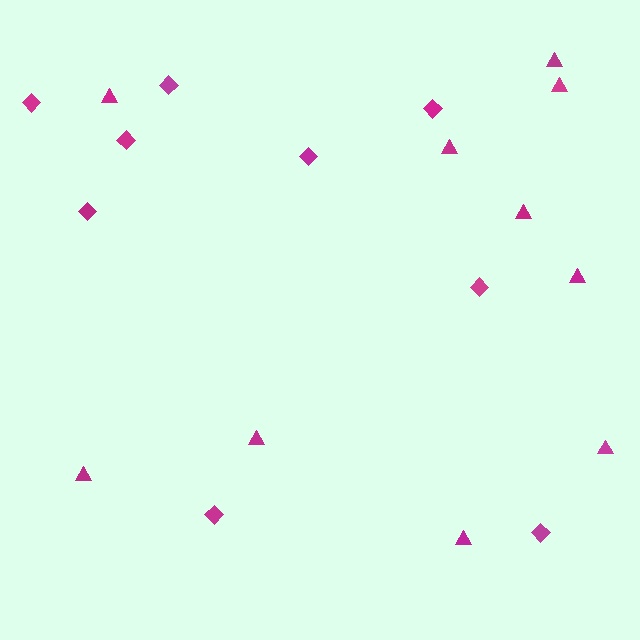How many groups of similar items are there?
There are 2 groups: one group of diamonds (9) and one group of triangles (10).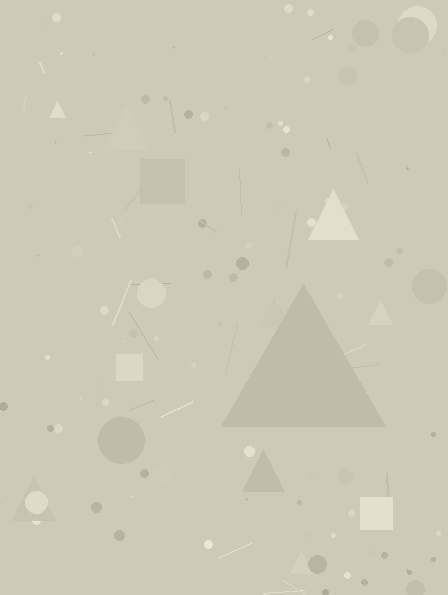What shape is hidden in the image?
A triangle is hidden in the image.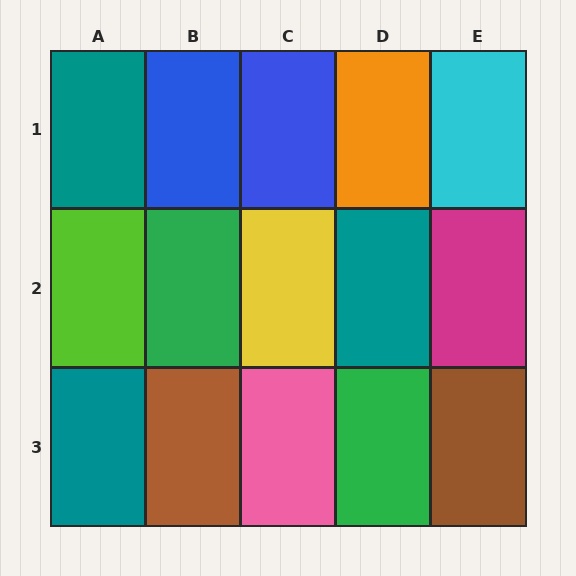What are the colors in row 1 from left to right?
Teal, blue, blue, orange, cyan.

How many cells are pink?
1 cell is pink.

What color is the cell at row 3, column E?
Brown.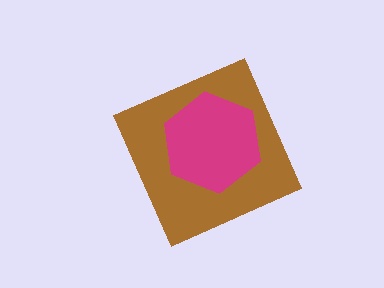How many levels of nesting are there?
2.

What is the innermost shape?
The magenta hexagon.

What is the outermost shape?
The brown diamond.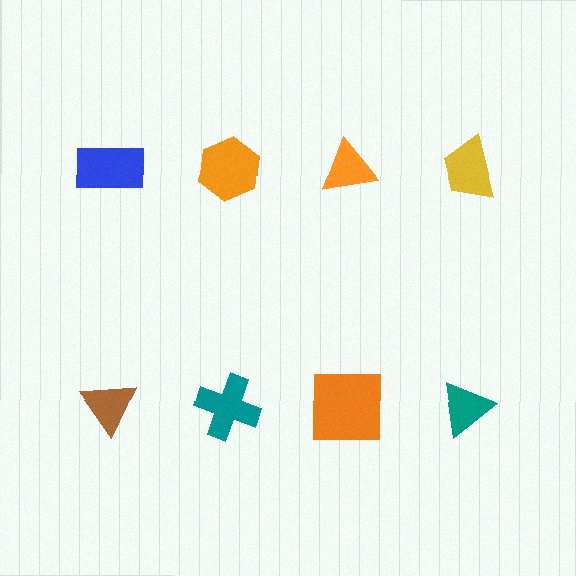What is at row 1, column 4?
A yellow trapezoid.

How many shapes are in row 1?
4 shapes.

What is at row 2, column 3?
An orange square.